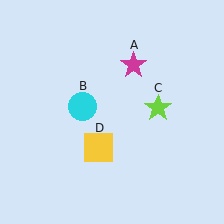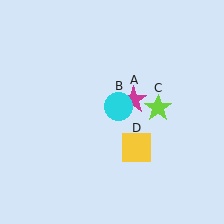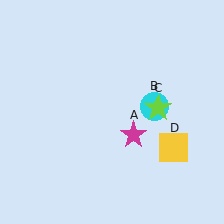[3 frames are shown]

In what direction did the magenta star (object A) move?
The magenta star (object A) moved down.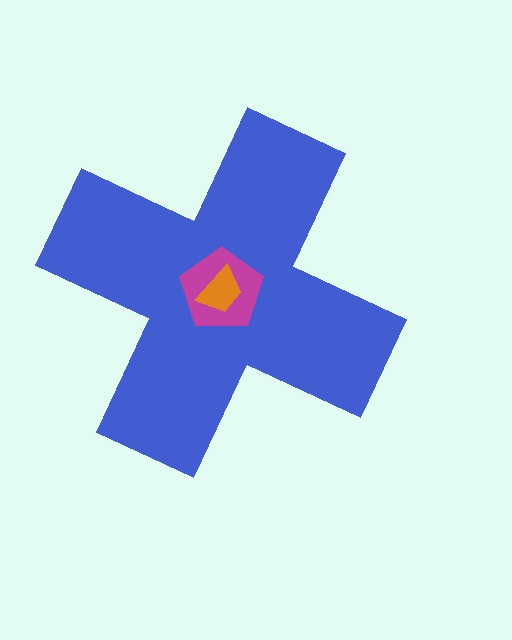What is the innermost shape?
The orange trapezoid.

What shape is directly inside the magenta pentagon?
The orange trapezoid.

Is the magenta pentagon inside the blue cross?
Yes.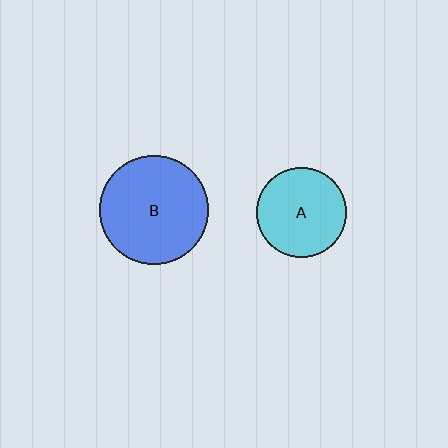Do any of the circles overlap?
No, none of the circles overlap.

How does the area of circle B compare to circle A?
Approximately 1.5 times.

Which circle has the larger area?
Circle B (blue).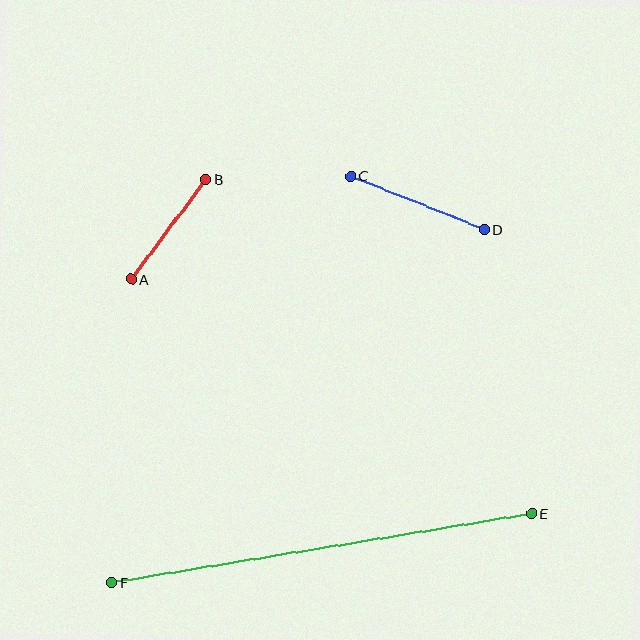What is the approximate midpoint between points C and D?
The midpoint is at approximately (417, 203) pixels.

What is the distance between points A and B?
The distance is approximately 125 pixels.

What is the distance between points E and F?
The distance is approximately 426 pixels.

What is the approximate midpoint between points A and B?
The midpoint is at approximately (169, 230) pixels.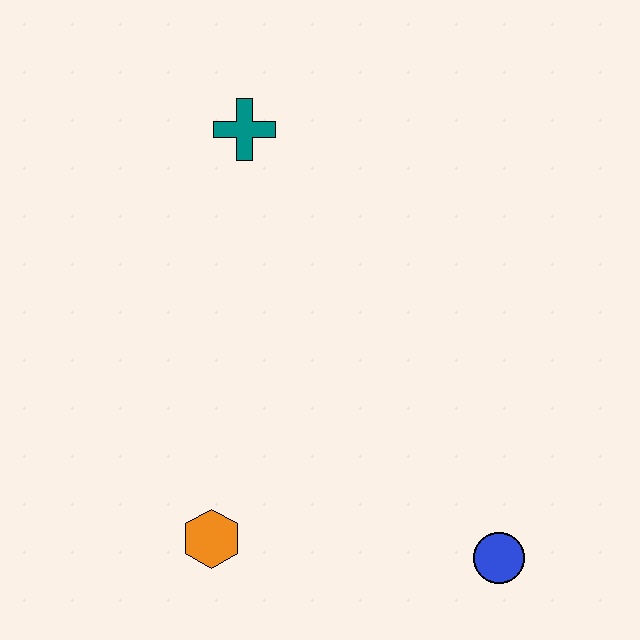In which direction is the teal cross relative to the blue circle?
The teal cross is above the blue circle.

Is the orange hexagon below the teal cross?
Yes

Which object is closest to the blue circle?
The orange hexagon is closest to the blue circle.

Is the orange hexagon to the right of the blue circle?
No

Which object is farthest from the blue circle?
The teal cross is farthest from the blue circle.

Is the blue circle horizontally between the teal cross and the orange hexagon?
No